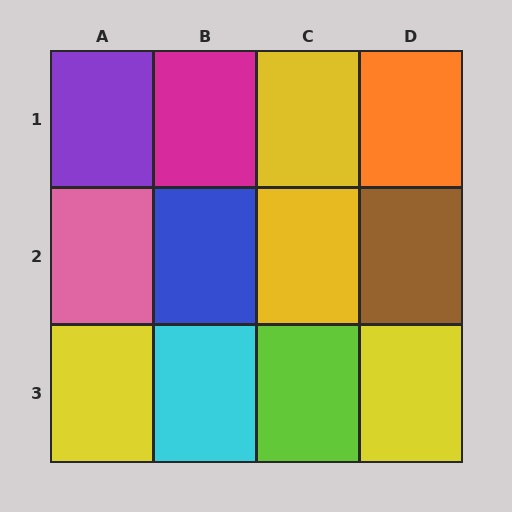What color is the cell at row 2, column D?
Brown.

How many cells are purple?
1 cell is purple.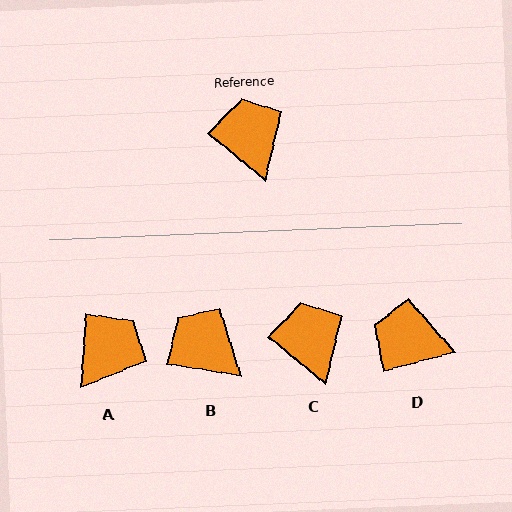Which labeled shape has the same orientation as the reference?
C.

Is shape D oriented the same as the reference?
No, it is off by about 54 degrees.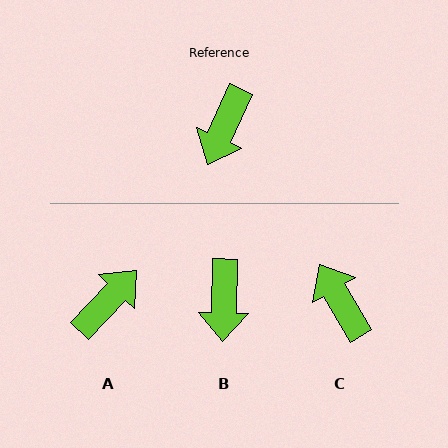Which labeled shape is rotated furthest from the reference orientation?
A, about 161 degrees away.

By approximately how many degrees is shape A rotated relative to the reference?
Approximately 161 degrees counter-clockwise.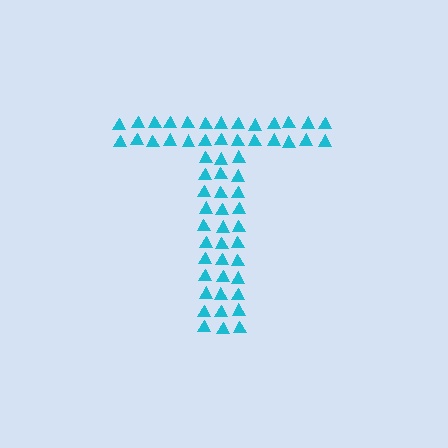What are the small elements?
The small elements are triangles.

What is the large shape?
The large shape is the letter T.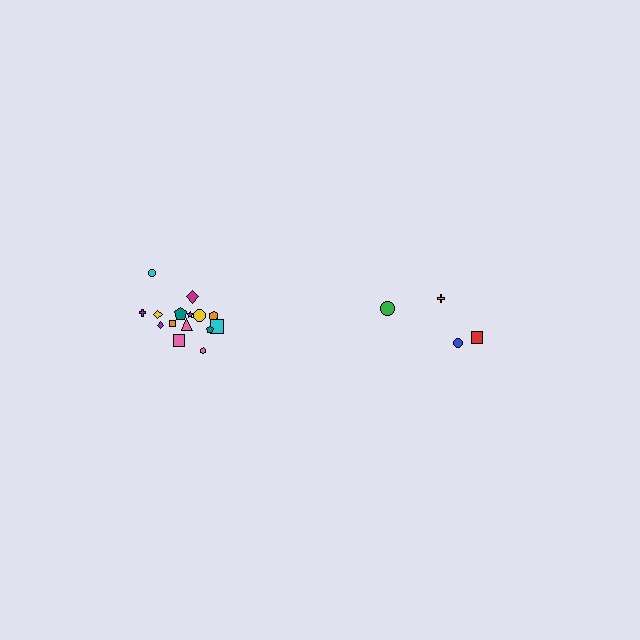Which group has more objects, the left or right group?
The left group.